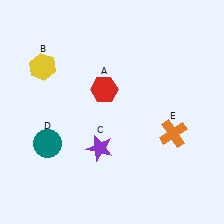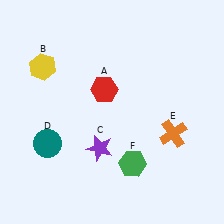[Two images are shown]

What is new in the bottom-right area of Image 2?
A green hexagon (F) was added in the bottom-right area of Image 2.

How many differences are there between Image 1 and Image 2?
There is 1 difference between the two images.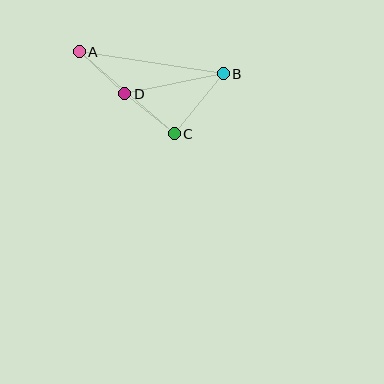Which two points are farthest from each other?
Points A and B are farthest from each other.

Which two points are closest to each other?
Points A and D are closest to each other.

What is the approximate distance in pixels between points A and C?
The distance between A and C is approximately 125 pixels.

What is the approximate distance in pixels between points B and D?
The distance between B and D is approximately 101 pixels.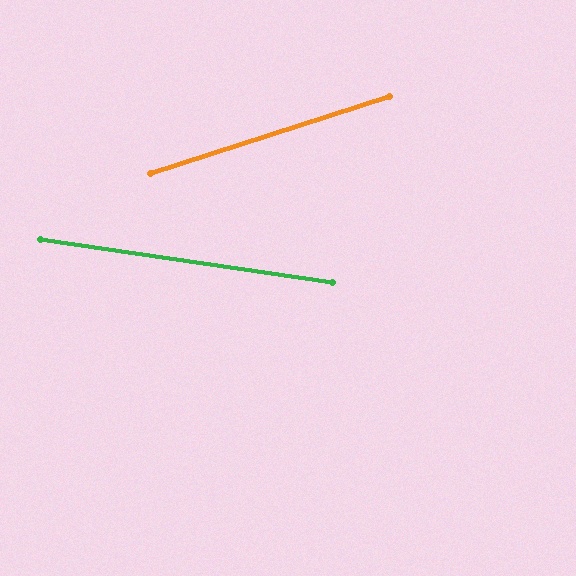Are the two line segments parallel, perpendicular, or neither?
Neither parallel nor perpendicular — they differ by about 26°.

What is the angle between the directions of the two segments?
Approximately 26 degrees.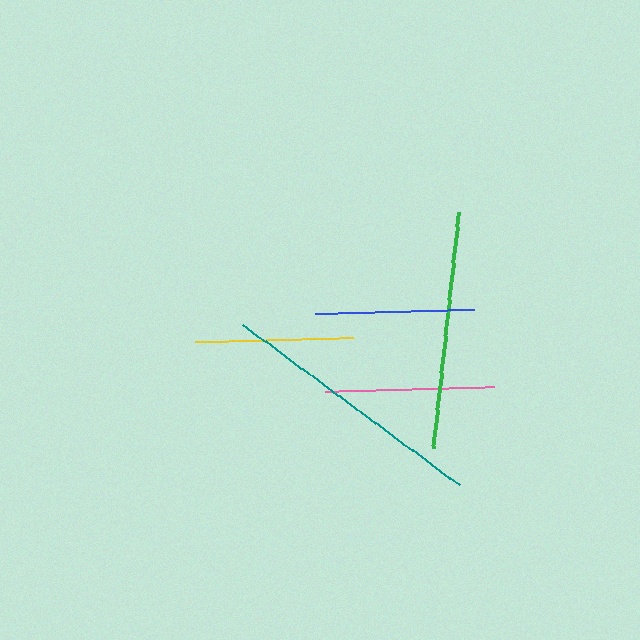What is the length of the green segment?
The green segment is approximately 237 pixels long.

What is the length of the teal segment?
The teal segment is approximately 269 pixels long.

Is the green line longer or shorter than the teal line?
The teal line is longer than the green line.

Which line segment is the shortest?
The blue line is the shortest at approximately 158 pixels.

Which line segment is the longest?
The teal line is the longest at approximately 269 pixels.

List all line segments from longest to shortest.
From longest to shortest: teal, green, pink, yellow, blue.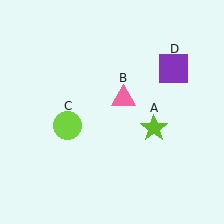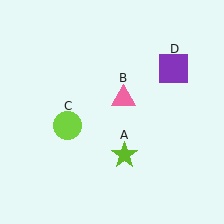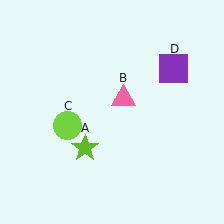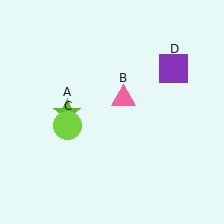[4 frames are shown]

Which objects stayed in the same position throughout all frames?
Pink triangle (object B) and lime circle (object C) and purple square (object D) remained stationary.